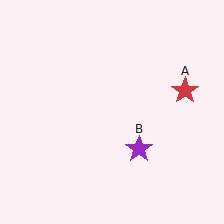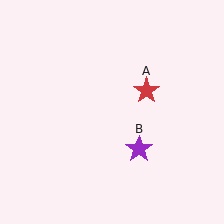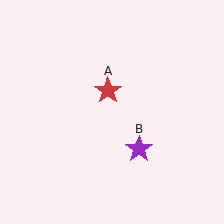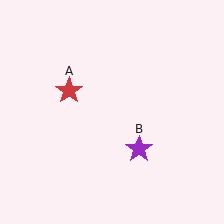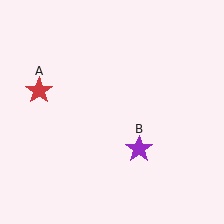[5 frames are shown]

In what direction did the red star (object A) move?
The red star (object A) moved left.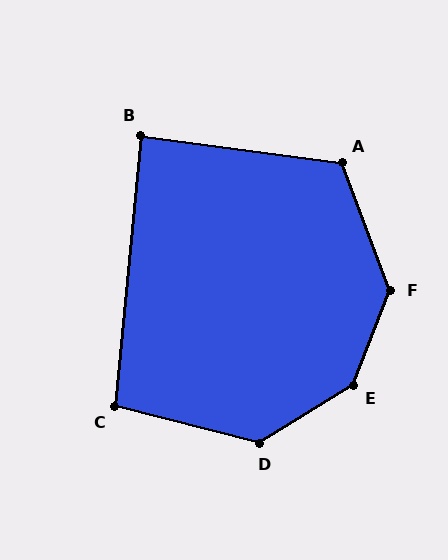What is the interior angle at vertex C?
Approximately 99 degrees (obtuse).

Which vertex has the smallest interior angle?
B, at approximately 88 degrees.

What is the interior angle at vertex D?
Approximately 134 degrees (obtuse).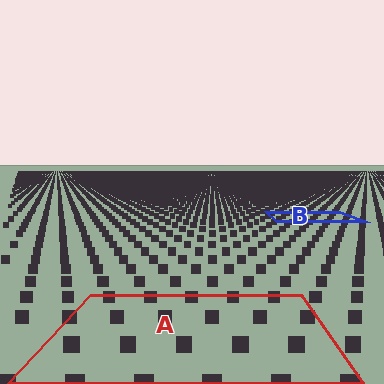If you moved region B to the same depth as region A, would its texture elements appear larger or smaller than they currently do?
They would appear larger. At a closer depth, the same texture elements are projected at a bigger on-screen size.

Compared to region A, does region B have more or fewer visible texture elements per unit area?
Region B has more texture elements per unit area — they are packed more densely because it is farther away.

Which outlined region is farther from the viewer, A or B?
Region B is farther from the viewer — the texture elements inside it appear smaller and more densely packed.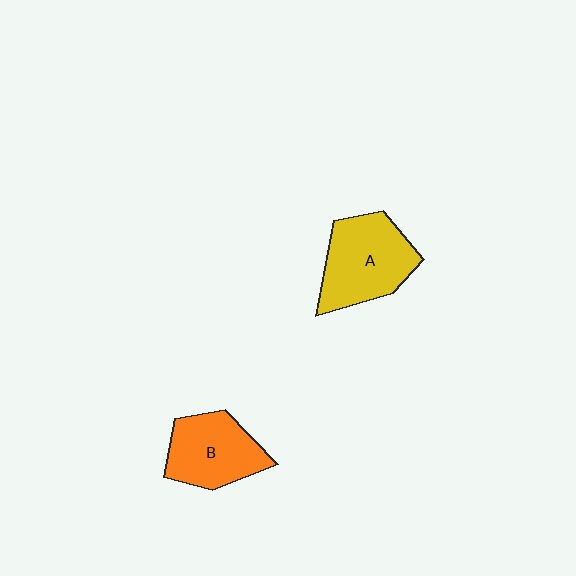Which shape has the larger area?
Shape A (yellow).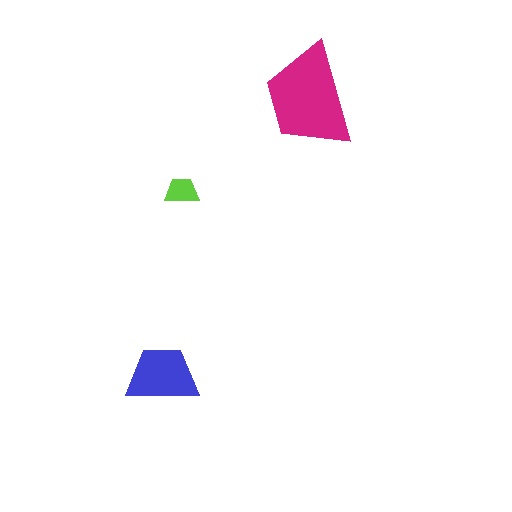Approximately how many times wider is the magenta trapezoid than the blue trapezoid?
About 1.5 times wider.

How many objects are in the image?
There are 3 objects in the image.